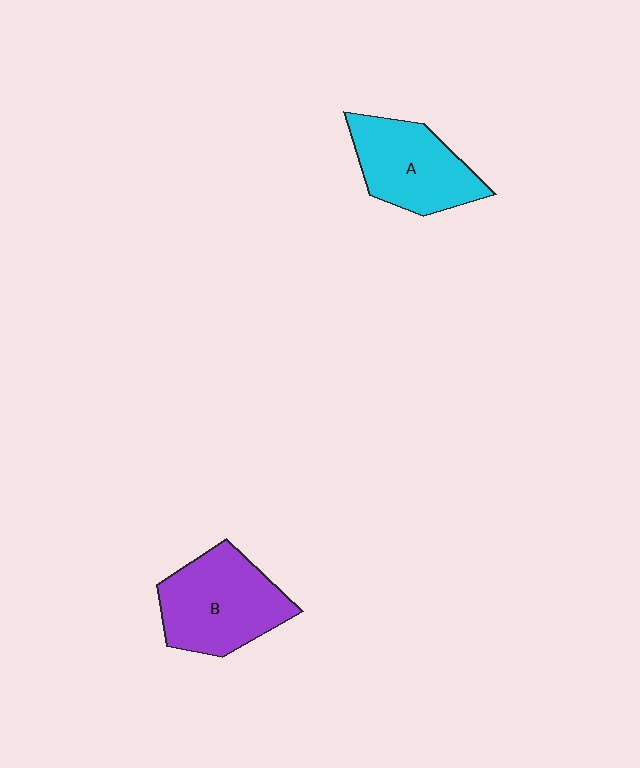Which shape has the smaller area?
Shape A (cyan).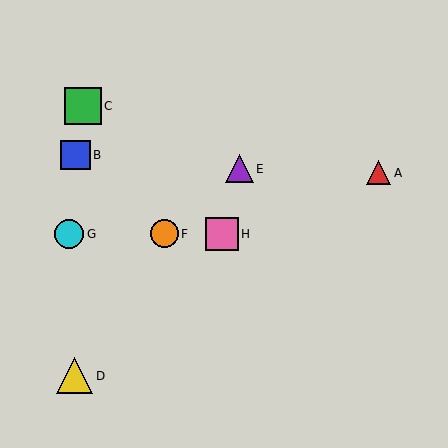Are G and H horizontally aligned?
Yes, both are at y≈234.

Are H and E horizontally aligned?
No, H is at y≈234 and E is at y≈169.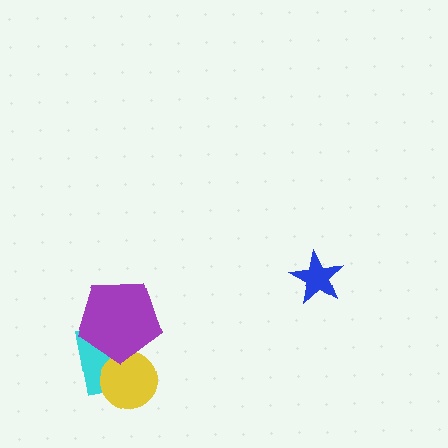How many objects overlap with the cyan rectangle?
2 objects overlap with the cyan rectangle.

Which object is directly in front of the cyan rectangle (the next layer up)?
The yellow circle is directly in front of the cyan rectangle.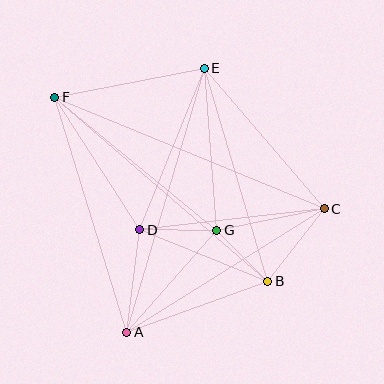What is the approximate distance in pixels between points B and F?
The distance between B and F is approximately 281 pixels.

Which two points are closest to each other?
Points B and G are closest to each other.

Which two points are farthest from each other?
Points C and F are farthest from each other.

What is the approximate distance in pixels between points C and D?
The distance between C and D is approximately 186 pixels.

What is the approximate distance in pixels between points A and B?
The distance between A and B is approximately 150 pixels.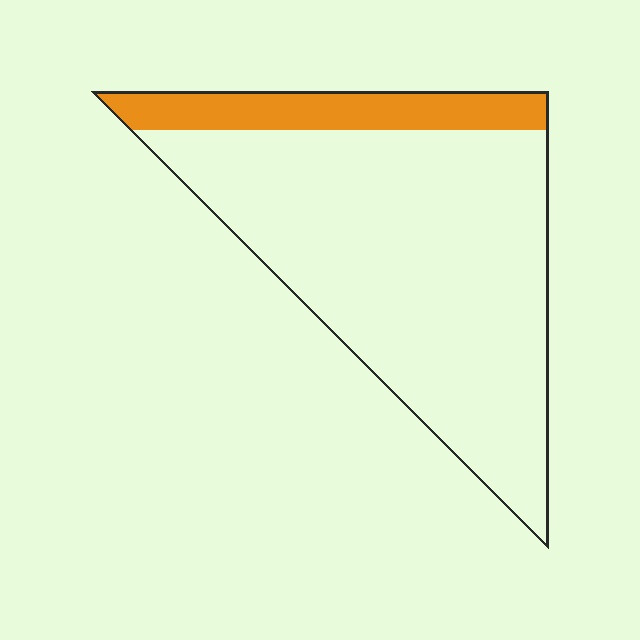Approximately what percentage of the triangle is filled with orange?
Approximately 15%.